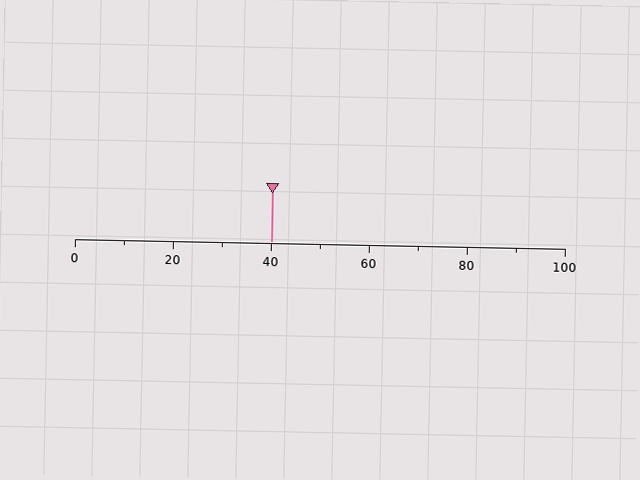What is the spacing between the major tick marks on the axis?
The major ticks are spaced 20 apart.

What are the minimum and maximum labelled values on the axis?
The axis runs from 0 to 100.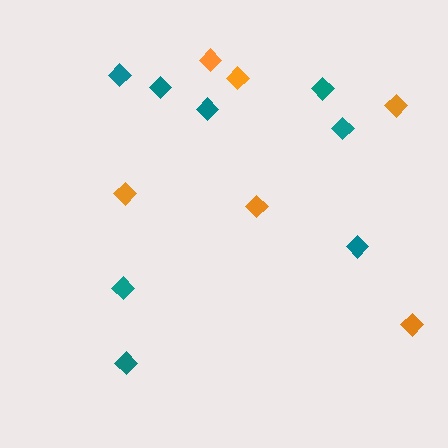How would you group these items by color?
There are 2 groups: one group of teal diamonds (8) and one group of orange diamonds (6).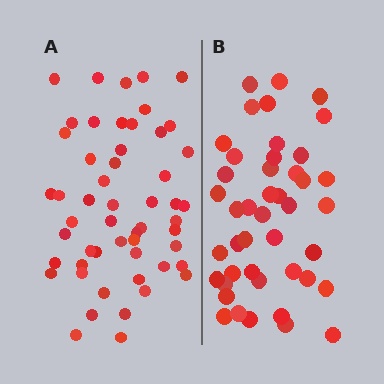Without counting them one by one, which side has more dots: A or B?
Region A (the left region) has more dots.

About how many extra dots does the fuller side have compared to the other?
Region A has roughly 8 or so more dots than region B.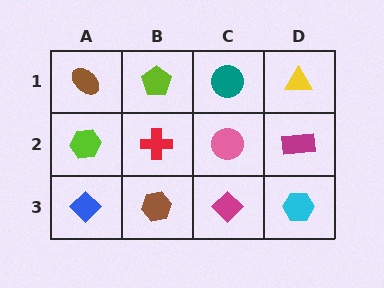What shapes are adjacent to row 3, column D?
A magenta rectangle (row 2, column D), a magenta diamond (row 3, column C).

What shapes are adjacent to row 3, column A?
A lime hexagon (row 2, column A), a brown hexagon (row 3, column B).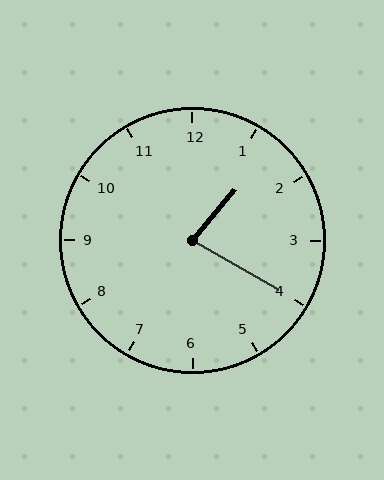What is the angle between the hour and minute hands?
Approximately 80 degrees.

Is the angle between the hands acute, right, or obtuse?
It is acute.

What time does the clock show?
1:20.